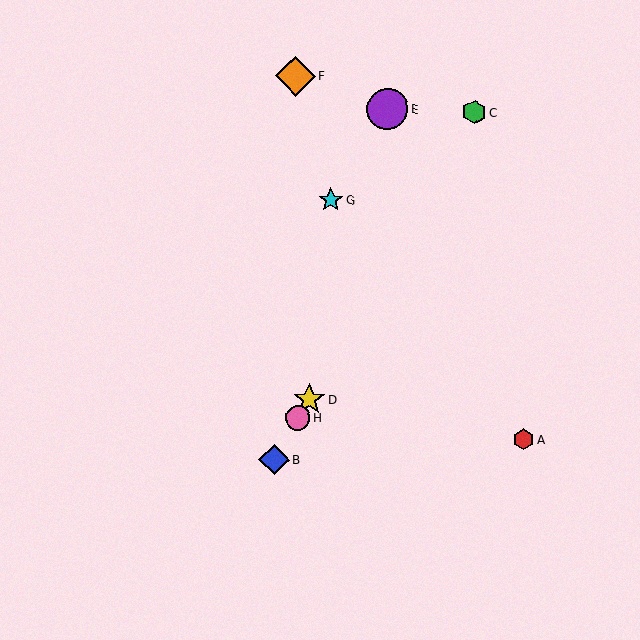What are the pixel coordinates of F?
Object F is at (295, 76).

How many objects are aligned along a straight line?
4 objects (B, C, D, H) are aligned along a straight line.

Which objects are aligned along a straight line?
Objects B, C, D, H are aligned along a straight line.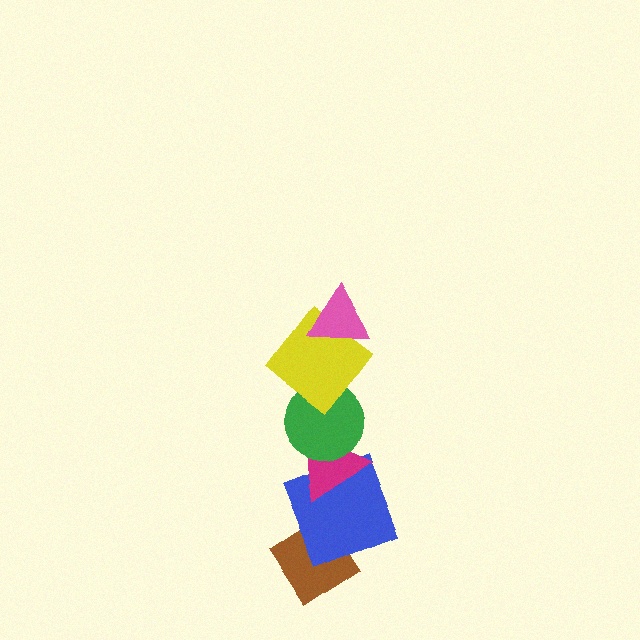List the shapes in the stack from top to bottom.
From top to bottom: the pink triangle, the yellow diamond, the green circle, the magenta triangle, the blue square, the brown diamond.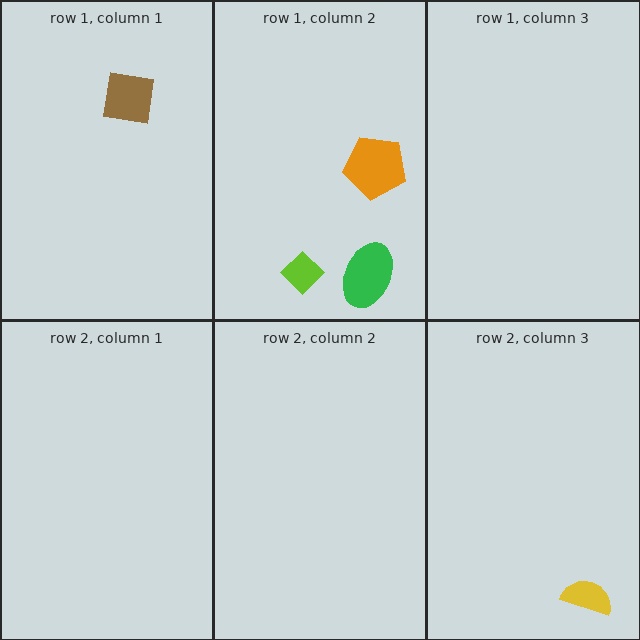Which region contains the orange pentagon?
The row 1, column 2 region.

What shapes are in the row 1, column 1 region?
The brown square.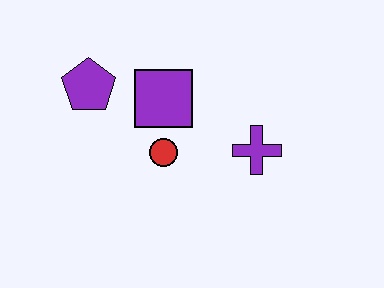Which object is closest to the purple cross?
The red circle is closest to the purple cross.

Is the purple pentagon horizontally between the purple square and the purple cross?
No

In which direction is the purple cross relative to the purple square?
The purple cross is to the right of the purple square.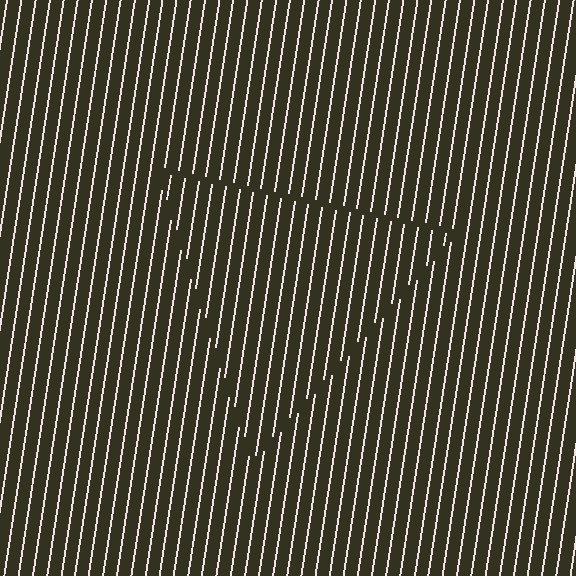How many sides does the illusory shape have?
3 sides — the line-ends trace a triangle.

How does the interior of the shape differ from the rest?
The interior of the shape contains the same grating, shifted by half a period — the contour is defined by the phase discontinuity where line-ends from the inner and outer gratings abut.